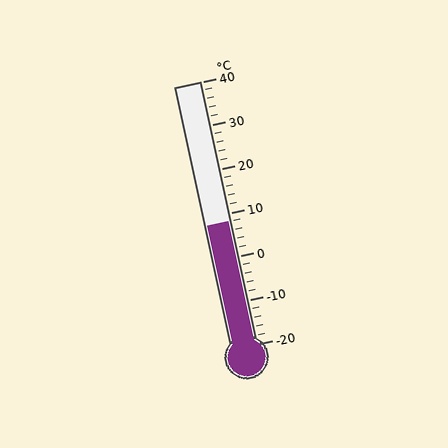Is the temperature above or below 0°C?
The temperature is above 0°C.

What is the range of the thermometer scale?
The thermometer scale ranges from -20°C to 40°C.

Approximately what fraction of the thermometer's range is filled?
The thermometer is filled to approximately 45% of its range.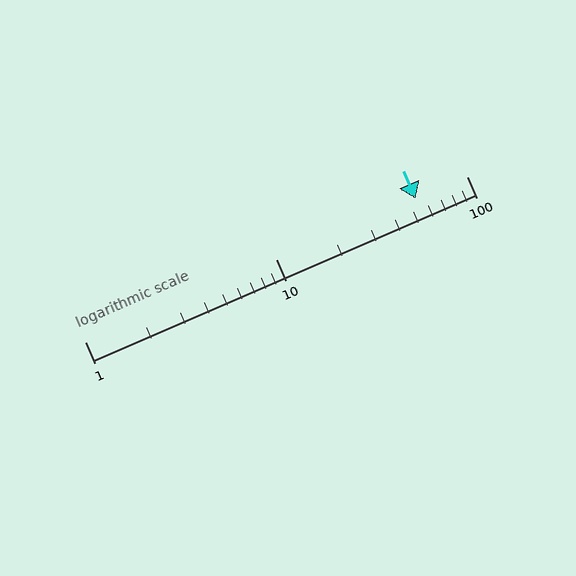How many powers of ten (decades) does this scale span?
The scale spans 2 decades, from 1 to 100.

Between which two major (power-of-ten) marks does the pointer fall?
The pointer is between 10 and 100.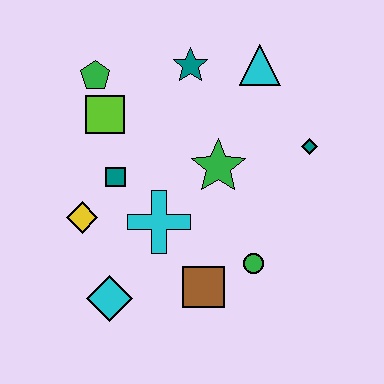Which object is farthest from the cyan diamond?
The cyan triangle is farthest from the cyan diamond.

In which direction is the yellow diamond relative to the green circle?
The yellow diamond is to the left of the green circle.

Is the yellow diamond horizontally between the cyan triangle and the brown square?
No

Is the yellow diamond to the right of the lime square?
No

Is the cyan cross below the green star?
Yes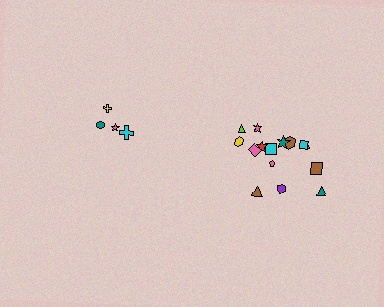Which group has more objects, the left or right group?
The right group.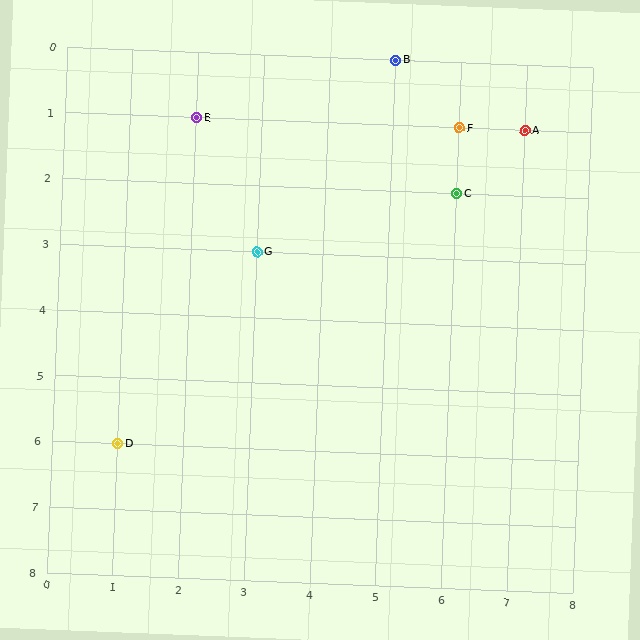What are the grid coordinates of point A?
Point A is at grid coordinates (7, 1).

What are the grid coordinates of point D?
Point D is at grid coordinates (1, 6).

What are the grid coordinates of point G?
Point G is at grid coordinates (3, 3).